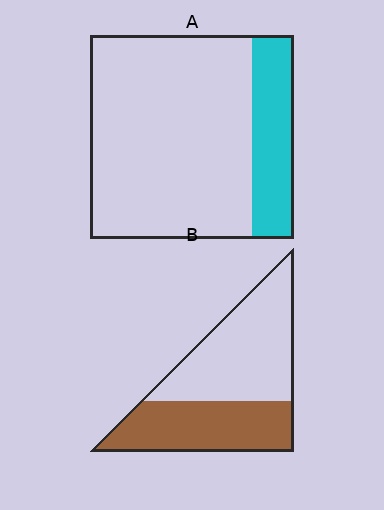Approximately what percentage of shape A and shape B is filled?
A is approximately 20% and B is approximately 45%.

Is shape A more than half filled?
No.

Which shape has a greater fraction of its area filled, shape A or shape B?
Shape B.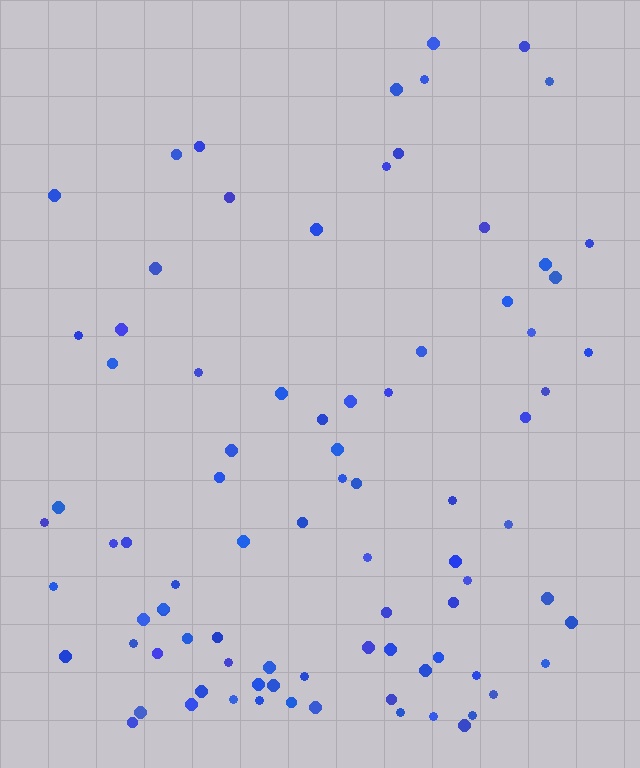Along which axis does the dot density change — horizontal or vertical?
Vertical.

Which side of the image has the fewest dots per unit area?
The top.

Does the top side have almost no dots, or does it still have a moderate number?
Still a moderate number, just noticeably fewer than the bottom.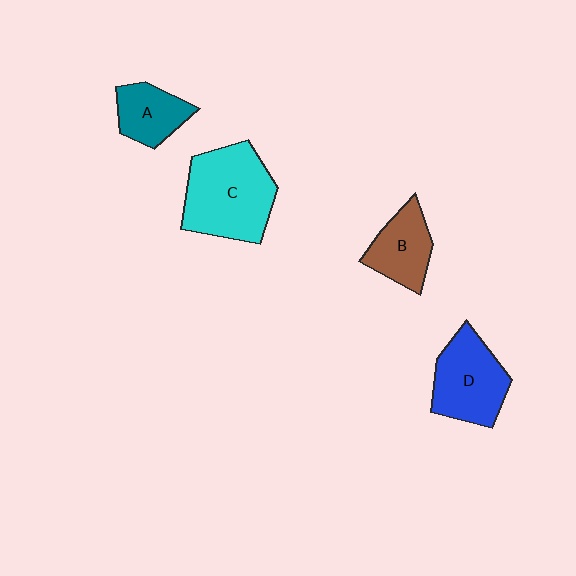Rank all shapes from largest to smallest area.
From largest to smallest: C (cyan), D (blue), B (brown), A (teal).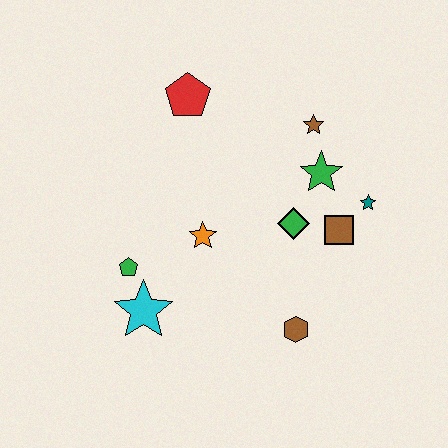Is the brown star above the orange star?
Yes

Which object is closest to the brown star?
The green star is closest to the brown star.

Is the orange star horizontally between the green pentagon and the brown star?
Yes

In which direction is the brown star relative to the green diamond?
The brown star is above the green diamond.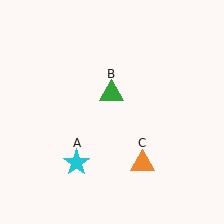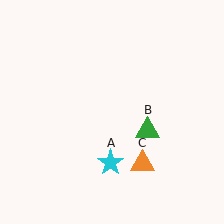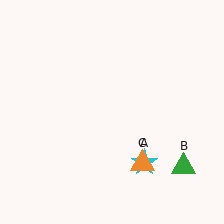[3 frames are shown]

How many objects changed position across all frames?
2 objects changed position: cyan star (object A), green triangle (object B).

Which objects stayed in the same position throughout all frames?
Orange triangle (object C) remained stationary.